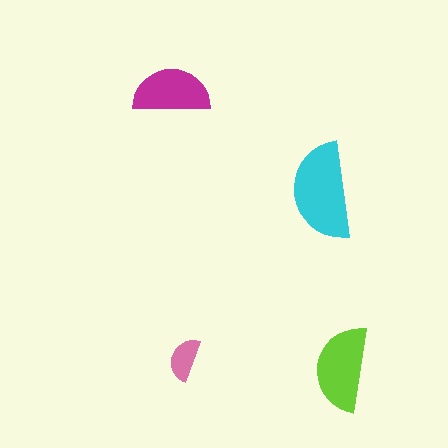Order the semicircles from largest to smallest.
the cyan one, the lime one, the magenta one, the pink one.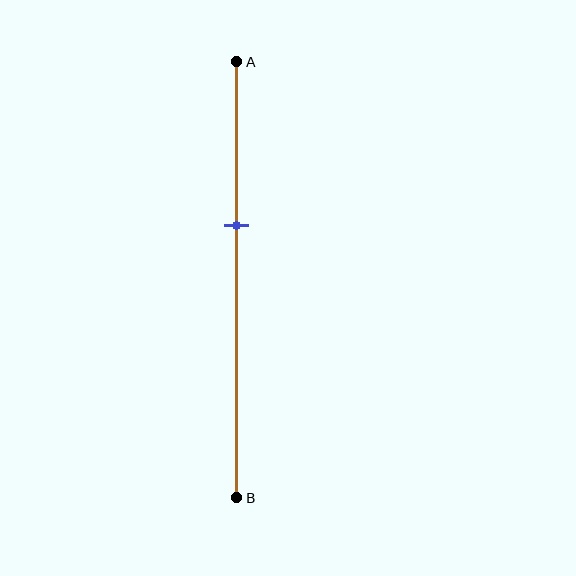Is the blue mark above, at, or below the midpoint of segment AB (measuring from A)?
The blue mark is above the midpoint of segment AB.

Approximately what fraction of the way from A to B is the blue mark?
The blue mark is approximately 35% of the way from A to B.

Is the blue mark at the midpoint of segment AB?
No, the mark is at about 35% from A, not at the 50% midpoint.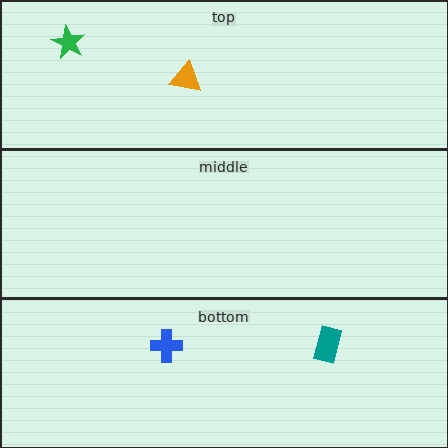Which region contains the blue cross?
The bottom region.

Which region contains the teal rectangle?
The bottom region.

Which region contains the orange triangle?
The top region.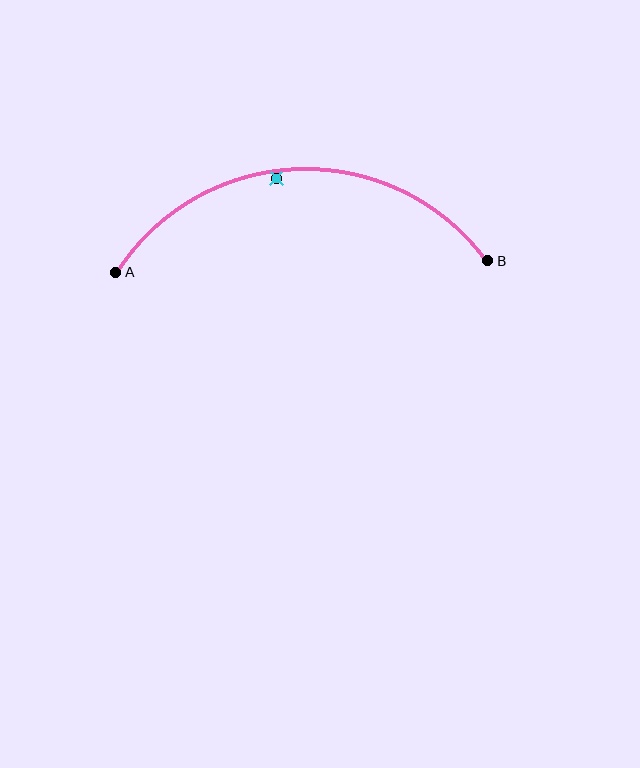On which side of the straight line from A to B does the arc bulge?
The arc bulges above the straight line connecting A and B.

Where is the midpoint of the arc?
The arc midpoint is the point on the curve farthest from the straight line joining A and B. It sits above that line.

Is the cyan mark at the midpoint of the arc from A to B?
No — the cyan mark does not lie on the arc at all. It sits slightly inside the curve.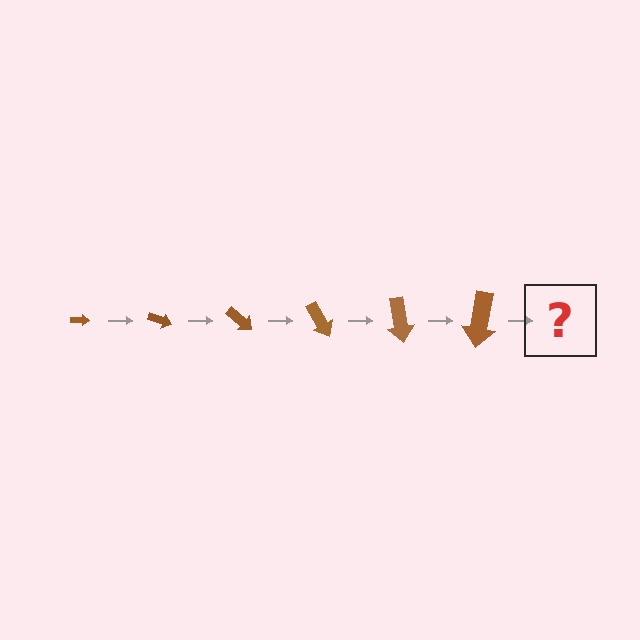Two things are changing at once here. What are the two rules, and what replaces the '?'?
The two rules are that the arrow grows larger each step and it rotates 20 degrees each step. The '?' should be an arrow, larger than the previous one and rotated 120 degrees from the start.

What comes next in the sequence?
The next element should be an arrow, larger than the previous one and rotated 120 degrees from the start.